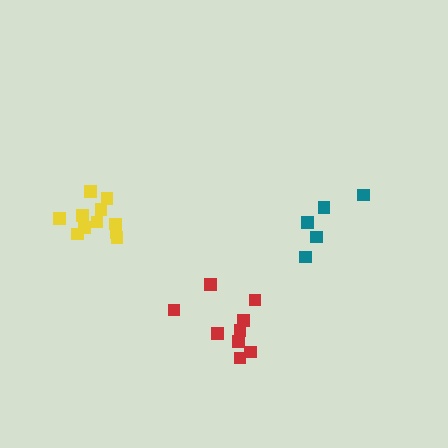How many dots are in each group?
Group 1: 5 dots, Group 2: 9 dots, Group 3: 11 dots (25 total).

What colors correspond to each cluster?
The clusters are colored: teal, red, yellow.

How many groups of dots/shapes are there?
There are 3 groups.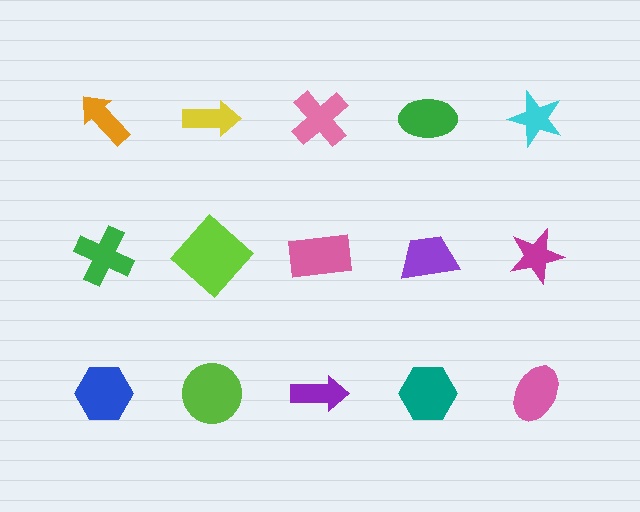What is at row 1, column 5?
A cyan star.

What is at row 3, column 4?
A teal hexagon.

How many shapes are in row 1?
5 shapes.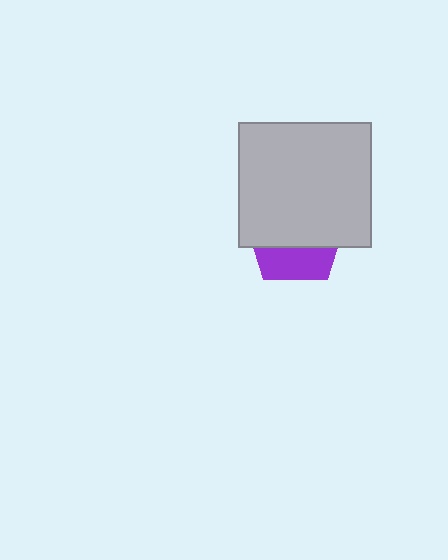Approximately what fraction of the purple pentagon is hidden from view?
Roughly 66% of the purple pentagon is hidden behind the light gray rectangle.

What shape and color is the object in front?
The object in front is a light gray rectangle.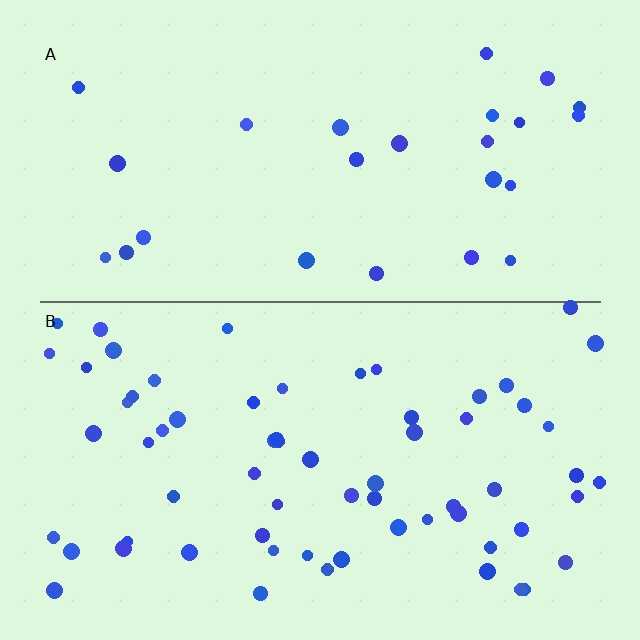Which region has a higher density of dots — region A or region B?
B (the bottom).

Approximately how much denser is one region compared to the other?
Approximately 2.5× — region B over region A.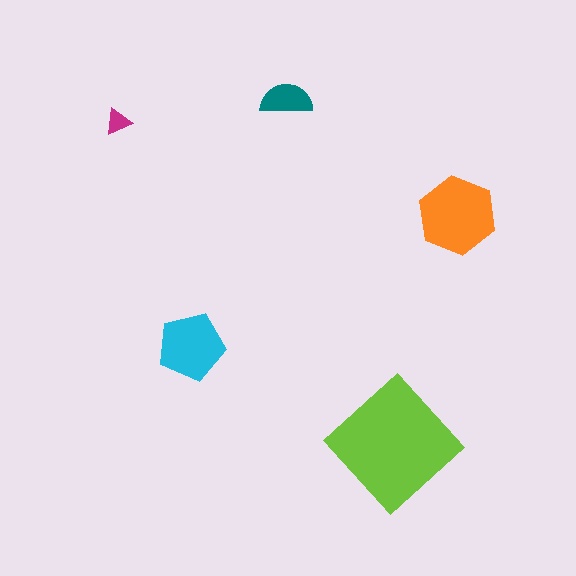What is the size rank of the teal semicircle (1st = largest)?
4th.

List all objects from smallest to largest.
The magenta triangle, the teal semicircle, the cyan pentagon, the orange hexagon, the lime diamond.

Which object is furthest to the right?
The orange hexagon is rightmost.